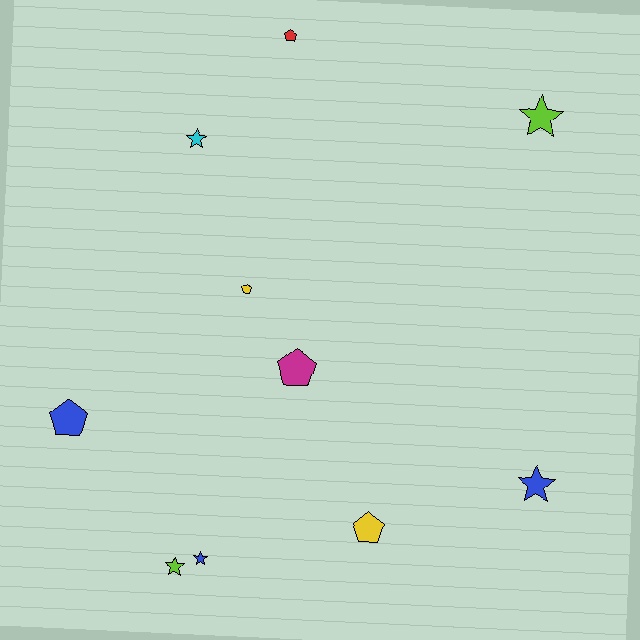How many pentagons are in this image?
There are 5 pentagons.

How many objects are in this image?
There are 10 objects.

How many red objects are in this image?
There is 1 red object.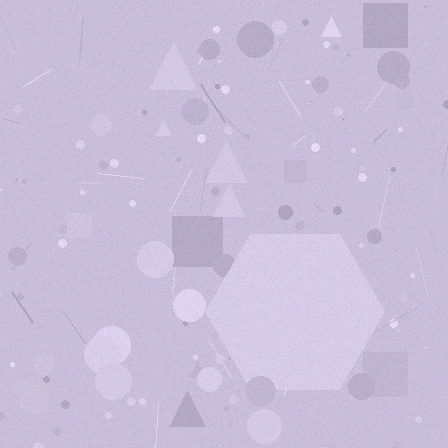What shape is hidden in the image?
A hexagon is hidden in the image.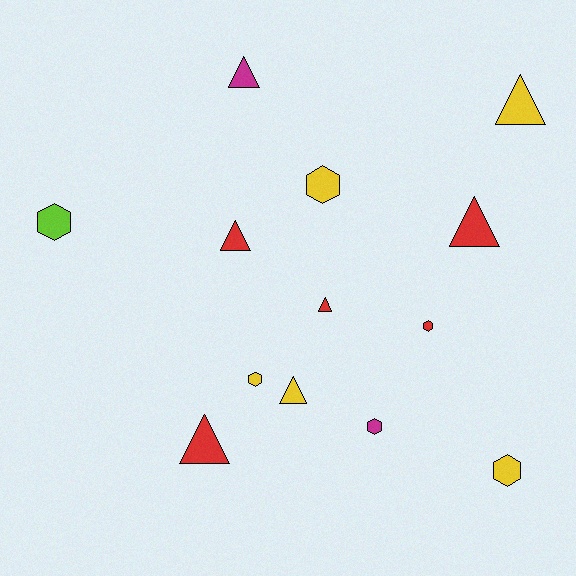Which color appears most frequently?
Yellow, with 5 objects.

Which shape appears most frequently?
Triangle, with 7 objects.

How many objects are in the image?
There are 13 objects.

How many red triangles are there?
There are 4 red triangles.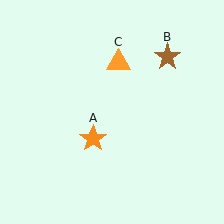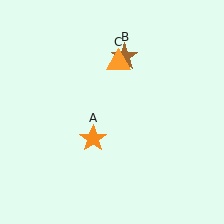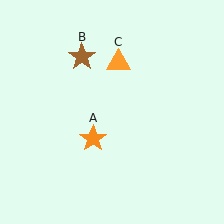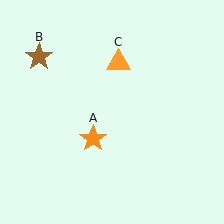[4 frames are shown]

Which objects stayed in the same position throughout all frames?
Orange star (object A) and orange triangle (object C) remained stationary.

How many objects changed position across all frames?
1 object changed position: brown star (object B).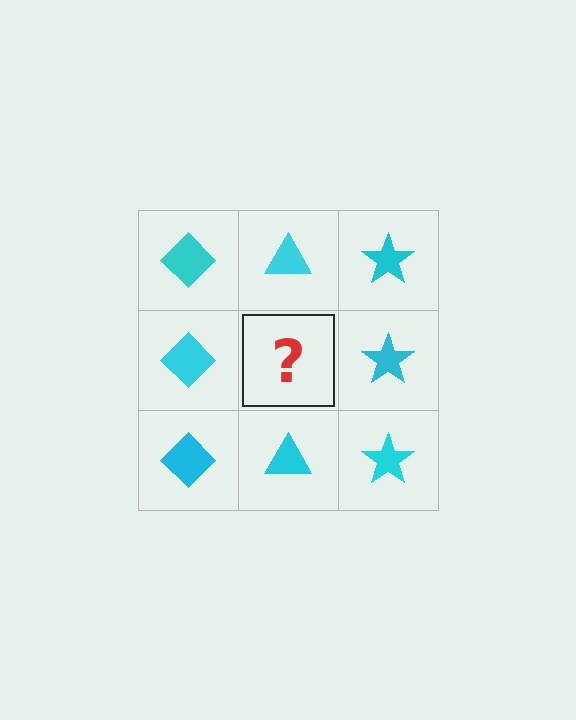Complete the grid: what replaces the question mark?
The question mark should be replaced with a cyan triangle.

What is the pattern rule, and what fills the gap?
The rule is that each column has a consistent shape. The gap should be filled with a cyan triangle.